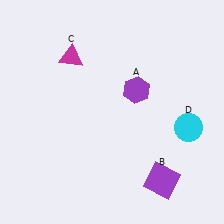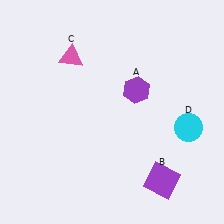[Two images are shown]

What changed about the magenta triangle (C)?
In Image 1, C is magenta. In Image 2, it changed to pink.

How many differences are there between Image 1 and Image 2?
There is 1 difference between the two images.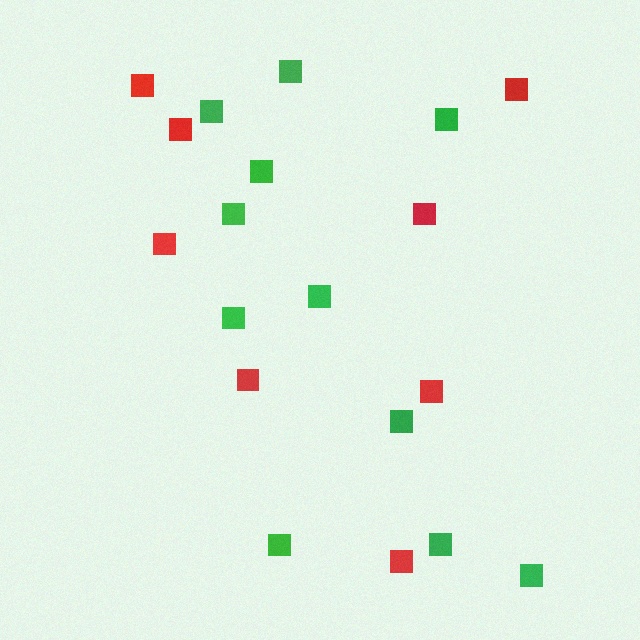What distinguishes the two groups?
There are 2 groups: one group of red squares (8) and one group of green squares (11).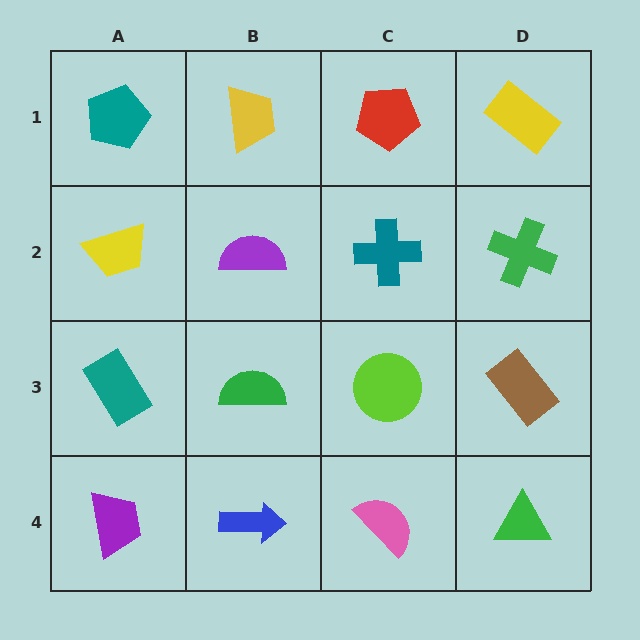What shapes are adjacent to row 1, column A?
A yellow trapezoid (row 2, column A), a yellow trapezoid (row 1, column B).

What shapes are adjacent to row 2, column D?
A yellow rectangle (row 1, column D), a brown rectangle (row 3, column D), a teal cross (row 2, column C).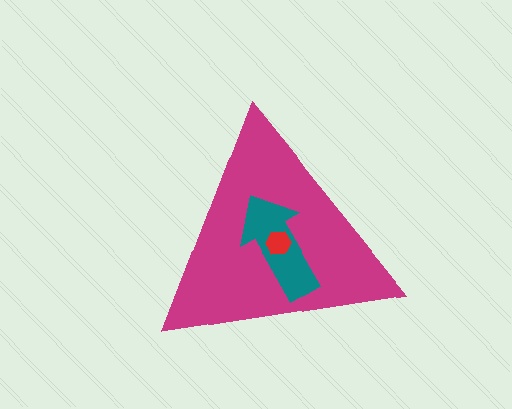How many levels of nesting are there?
3.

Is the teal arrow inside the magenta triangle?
Yes.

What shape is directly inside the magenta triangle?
The teal arrow.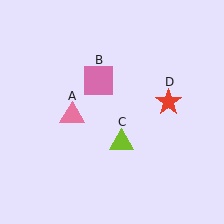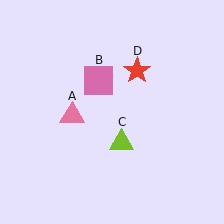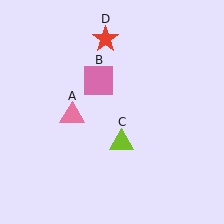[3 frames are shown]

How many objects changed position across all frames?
1 object changed position: red star (object D).